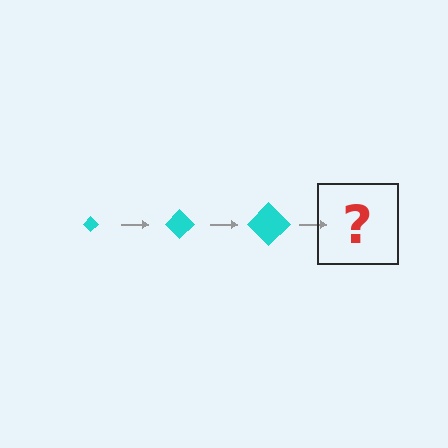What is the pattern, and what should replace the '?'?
The pattern is that the diamond gets progressively larger each step. The '?' should be a cyan diamond, larger than the previous one.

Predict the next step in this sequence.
The next step is a cyan diamond, larger than the previous one.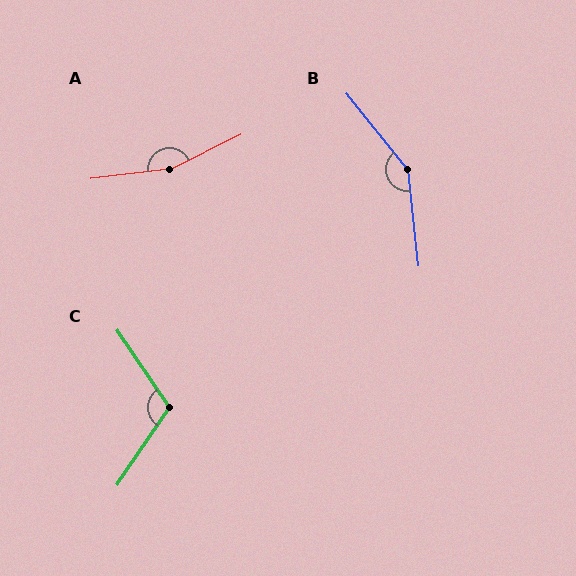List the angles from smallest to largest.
C (112°), B (147°), A (160°).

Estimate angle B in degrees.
Approximately 147 degrees.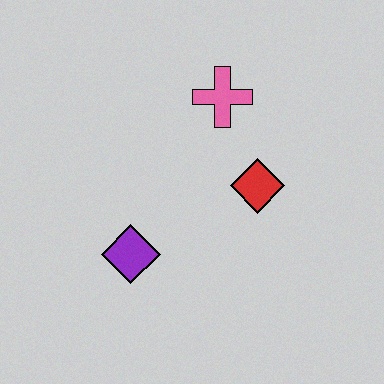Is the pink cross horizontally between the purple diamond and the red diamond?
Yes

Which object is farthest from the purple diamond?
The pink cross is farthest from the purple diamond.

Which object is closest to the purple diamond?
The red diamond is closest to the purple diamond.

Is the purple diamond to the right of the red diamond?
No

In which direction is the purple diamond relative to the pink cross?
The purple diamond is below the pink cross.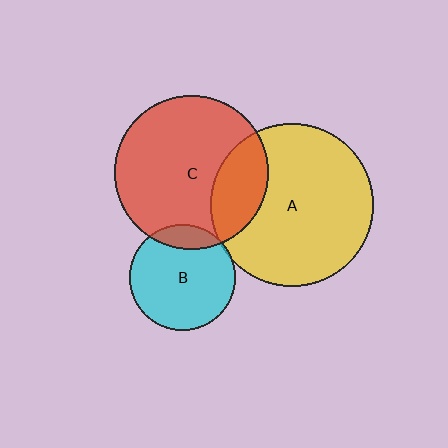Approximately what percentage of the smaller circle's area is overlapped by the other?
Approximately 5%.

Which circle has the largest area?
Circle A (yellow).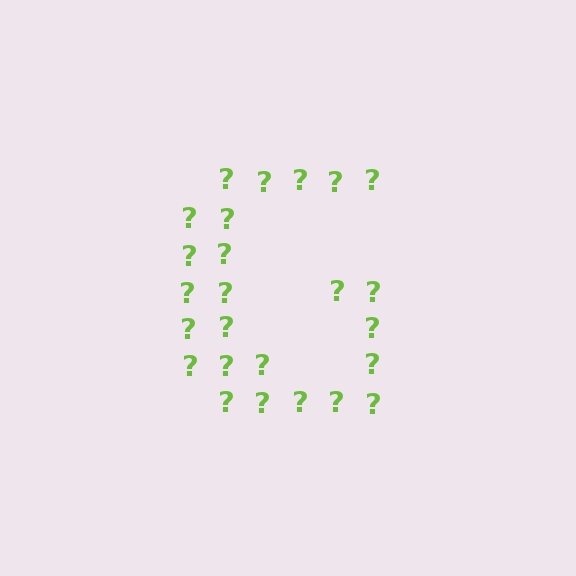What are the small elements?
The small elements are question marks.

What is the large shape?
The large shape is the letter G.